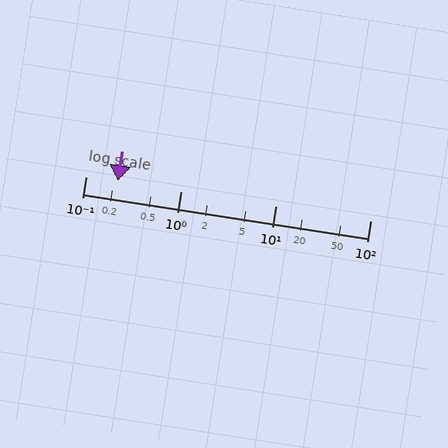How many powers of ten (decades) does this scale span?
The scale spans 3 decades, from 0.1 to 100.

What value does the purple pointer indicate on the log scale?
The pointer indicates approximately 0.22.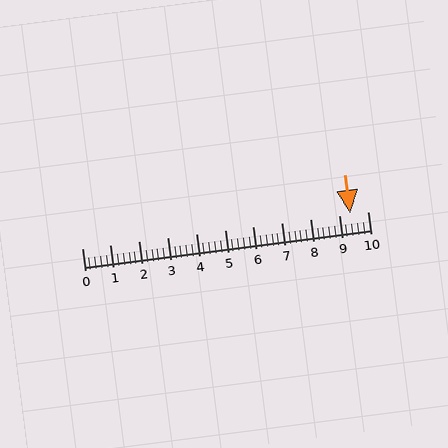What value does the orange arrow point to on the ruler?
The orange arrow points to approximately 9.4.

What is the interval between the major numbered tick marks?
The major tick marks are spaced 1 units apart.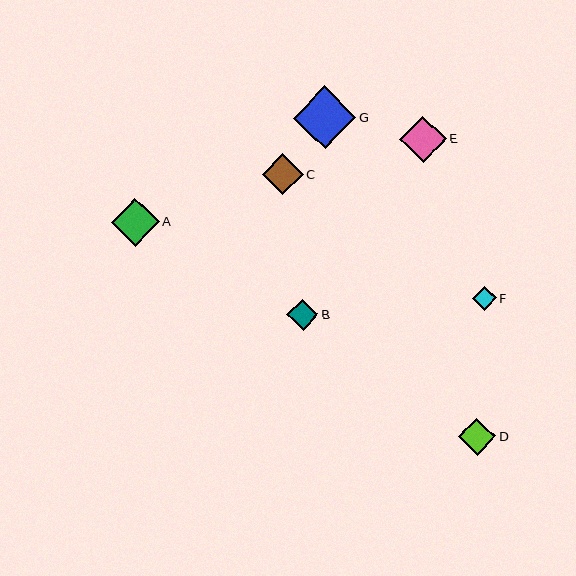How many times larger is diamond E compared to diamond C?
Diamond E is approximately 1.1 times the size of diamond C.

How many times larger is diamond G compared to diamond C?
Diamond G is approximately 1.5 times the size of diamond C.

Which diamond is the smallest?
Diamond F is the smallest with a size of approximately 24 pixels.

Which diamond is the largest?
Diamond G is the largest with a size of approximately 62 pixels.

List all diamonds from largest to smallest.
From largest to smallest: G, A, E, C, D, B, F.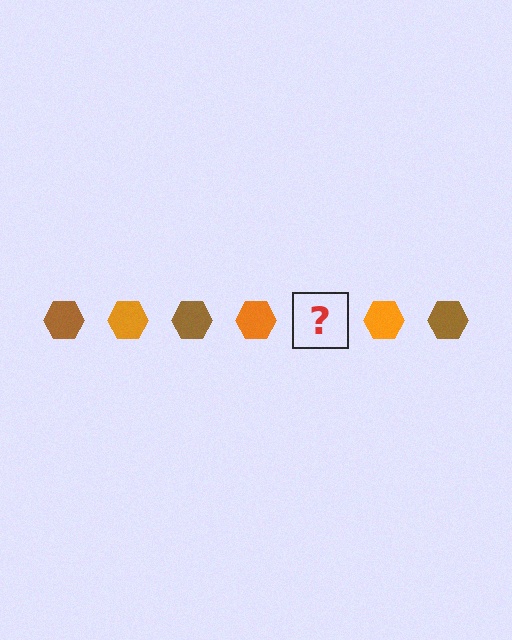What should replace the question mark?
The question mark should be replaced with a brown hexagon.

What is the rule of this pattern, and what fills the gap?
The rule is that the pattern cycles through brown, orange hexagons. The gap should be filled with a brown hexagon.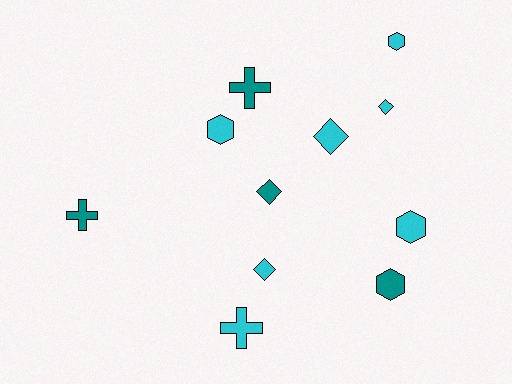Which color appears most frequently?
Cyan, with 7 objects.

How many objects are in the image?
There are 11 objects.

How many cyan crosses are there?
There is 1 cyan cross.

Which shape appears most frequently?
Hexagon, with 4 objects.